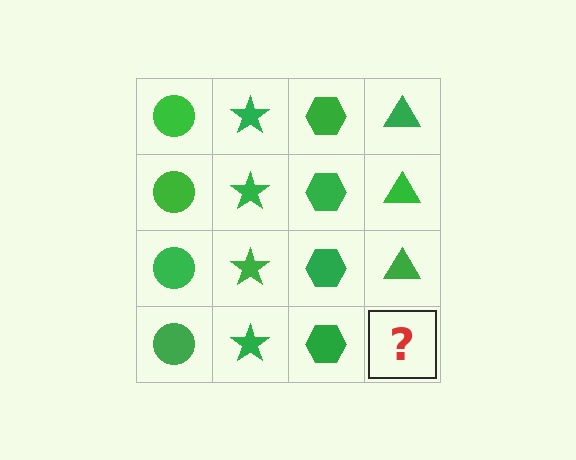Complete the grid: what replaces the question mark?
The question mark should be replaced with a green triangle.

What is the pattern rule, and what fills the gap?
The rule is that each column has a consistent shape. The gap should be filled with a green triangle.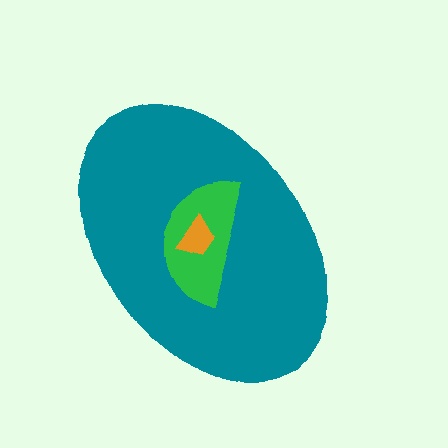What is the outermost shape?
The teal ellipse.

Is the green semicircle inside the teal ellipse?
Yes.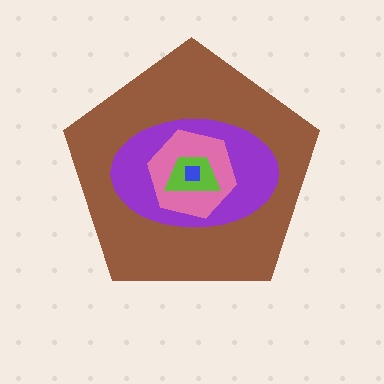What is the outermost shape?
The brown pentagon.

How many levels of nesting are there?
5.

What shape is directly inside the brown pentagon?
The purple ellipse.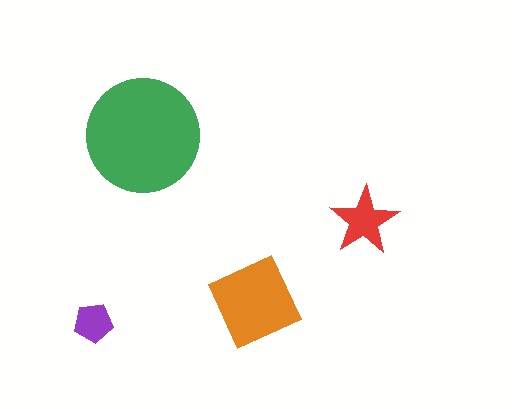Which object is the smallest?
The purple pentagon.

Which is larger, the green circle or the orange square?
The green circle.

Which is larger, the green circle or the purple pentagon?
The green circle.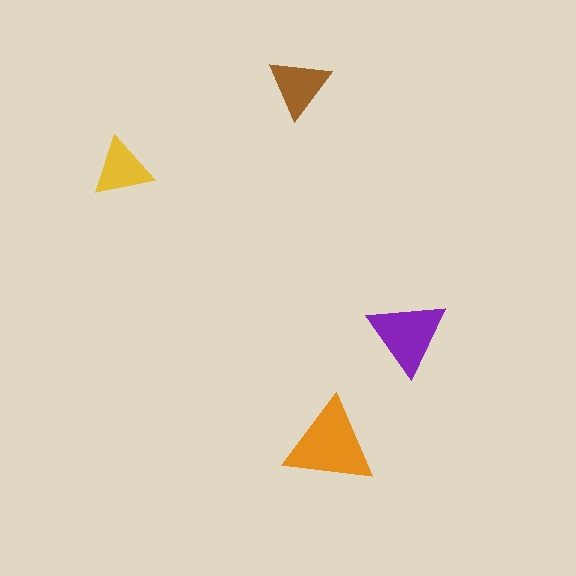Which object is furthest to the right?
The purple triangle is rightmost.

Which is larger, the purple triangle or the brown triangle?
The purple one.